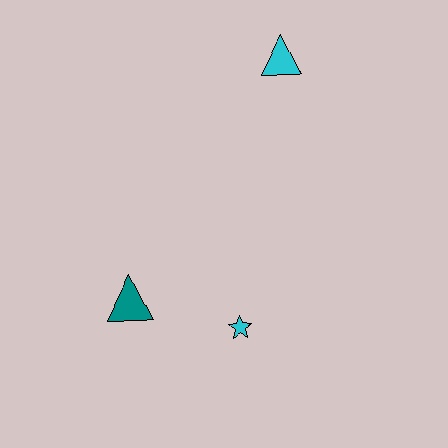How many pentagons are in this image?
There are no pentagons.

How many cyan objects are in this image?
There are 2 cyan objects.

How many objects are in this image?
There are 3 objects.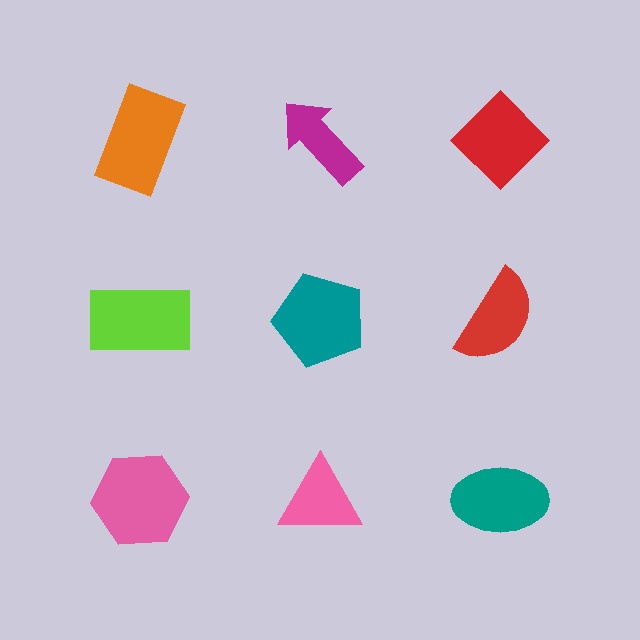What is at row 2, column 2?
A teal pentagon.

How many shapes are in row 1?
3 shapes.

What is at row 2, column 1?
A lime rectangle.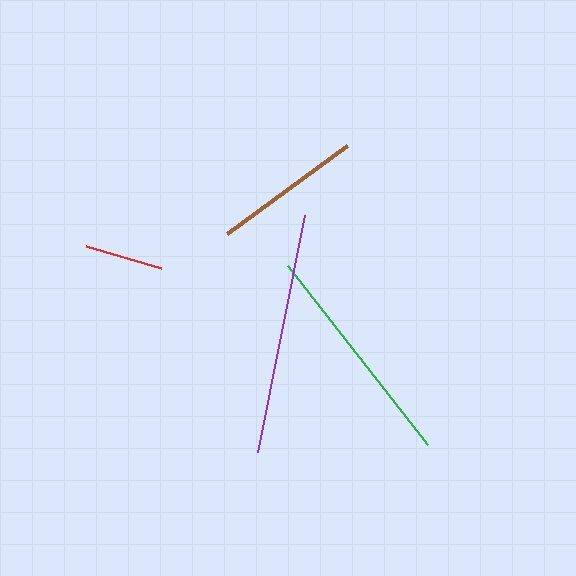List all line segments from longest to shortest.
From longest to shortest: purple, green, brown, red.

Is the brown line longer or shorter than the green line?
The green line is longer than the brown line.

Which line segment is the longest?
The purple line is the longest at approximately 242 pixels.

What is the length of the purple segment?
The purple segment is approximately 242 pixels long.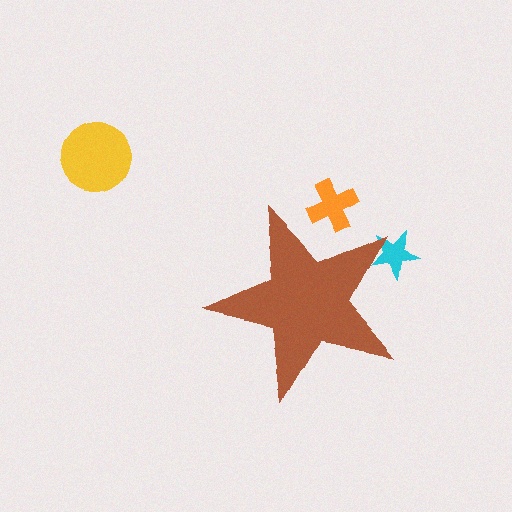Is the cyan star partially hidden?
Yes, the cyan star is partially hidden behind the brown star.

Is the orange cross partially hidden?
Yes, the orange cross is partially hidden behind the brown star.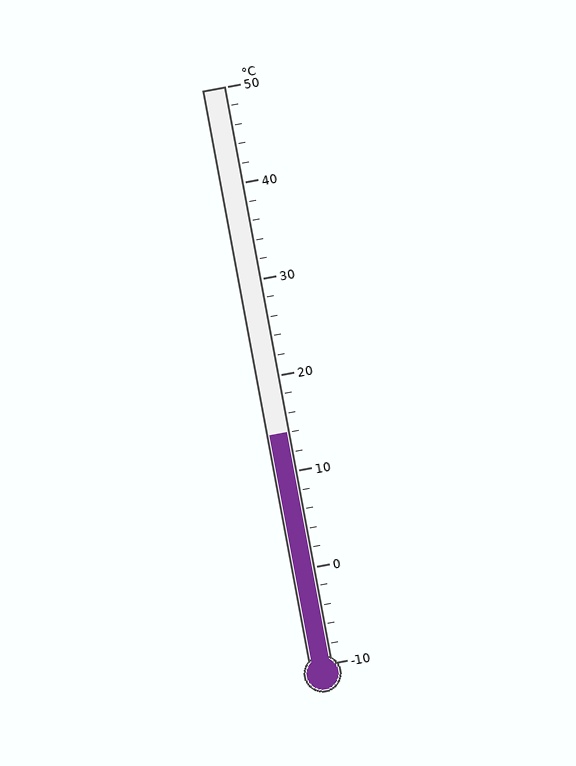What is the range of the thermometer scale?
The thermometer scale ranges from -10°C to 50°C.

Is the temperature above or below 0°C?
The temperature is above 0°C.